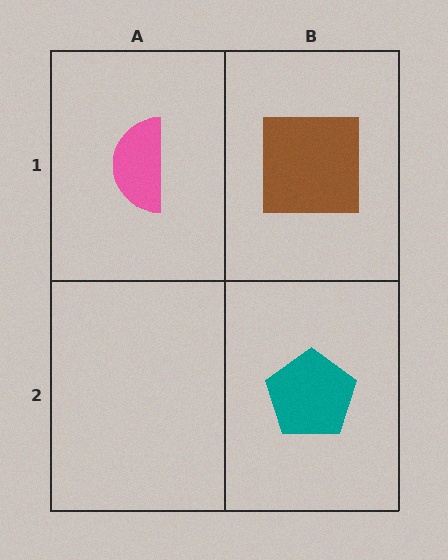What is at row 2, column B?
A teal pentagon.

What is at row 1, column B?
A brown square.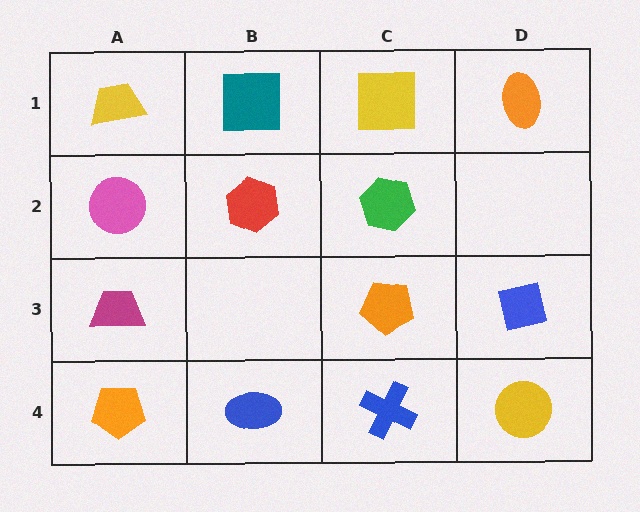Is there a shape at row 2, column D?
No, that cell is empty.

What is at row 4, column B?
A blue ellipse.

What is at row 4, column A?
An orange pentagon.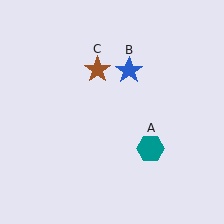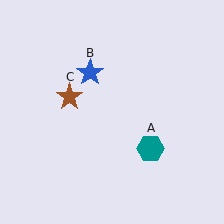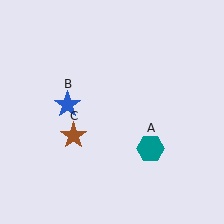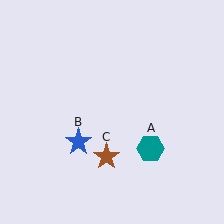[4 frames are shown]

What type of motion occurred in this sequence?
The blue star (object B), brown star (object C) rotated counterclockwise around the center of the scene.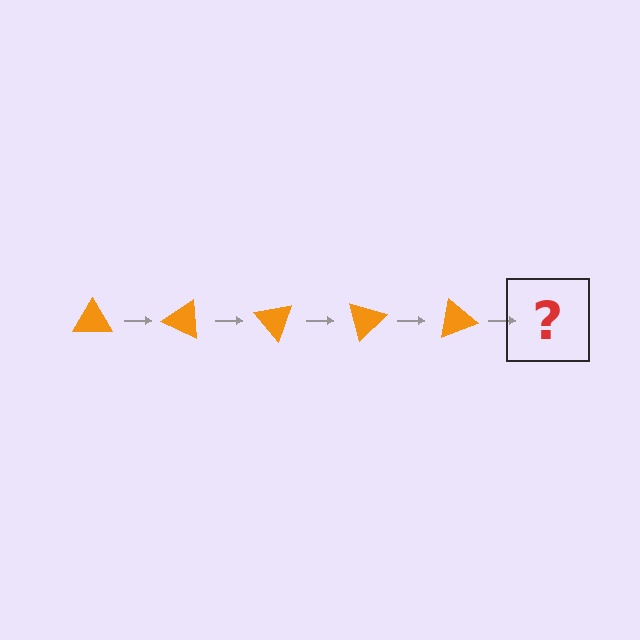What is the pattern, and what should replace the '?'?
The pattern is that the triangle rotates 25 degrees each step. The '?' should be an orange triangle rotated 125 degrees.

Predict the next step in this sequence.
The next step is an orange triangle rotated 125 degrees.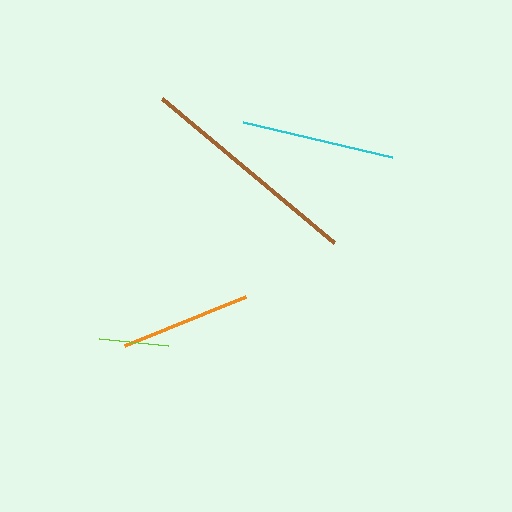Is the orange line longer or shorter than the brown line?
The brown line is longer than the orange line.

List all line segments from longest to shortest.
From longest to shortest: brown, cyan, orange, lime.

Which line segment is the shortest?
The lime line is the shortest at approximately 69 pixels.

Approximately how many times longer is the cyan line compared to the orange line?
The cyan line is approximately 1.2 times the length of the orange line.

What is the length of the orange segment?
The orange segment is approximately 130 pixels long.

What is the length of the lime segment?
The lime segment is approximately 69 pixels long.